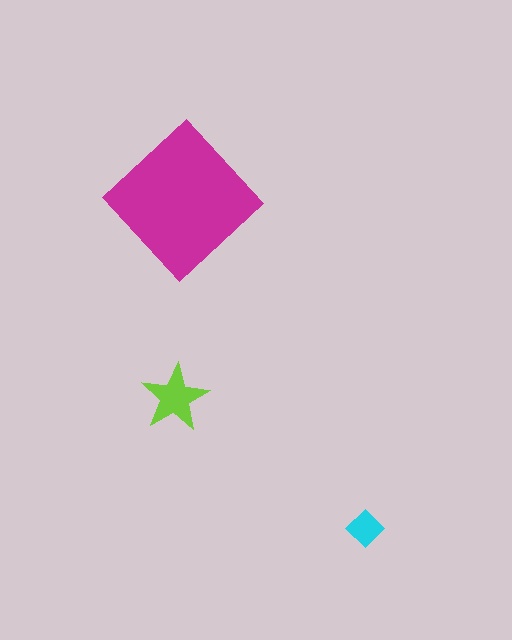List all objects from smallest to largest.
The cyan diamond, the lime star, the magenta diamond.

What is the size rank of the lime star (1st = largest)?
2nd.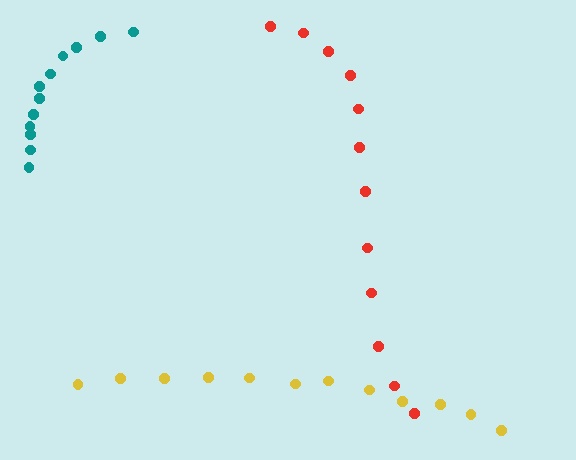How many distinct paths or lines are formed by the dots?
There are 3 distinct paths.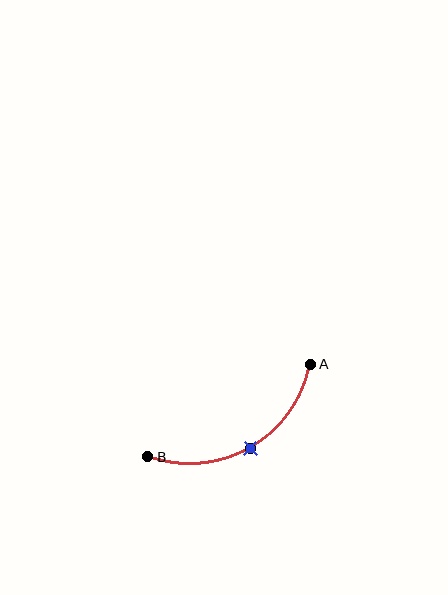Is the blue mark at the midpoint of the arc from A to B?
Yes. The blue mark lies on the arc at equal arc-length from both A and B — it is the arc midpoint.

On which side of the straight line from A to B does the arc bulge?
The arc bulges below the straight line connecting A and B.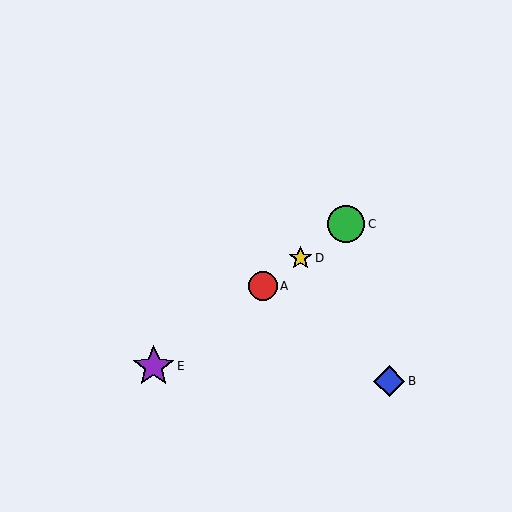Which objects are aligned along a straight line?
Objects A, C, D, E are aligned along a straight line.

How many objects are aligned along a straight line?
4 objects (A, C, D, E) are aligned along a straight line.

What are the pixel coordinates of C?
Object C is at (346, 224).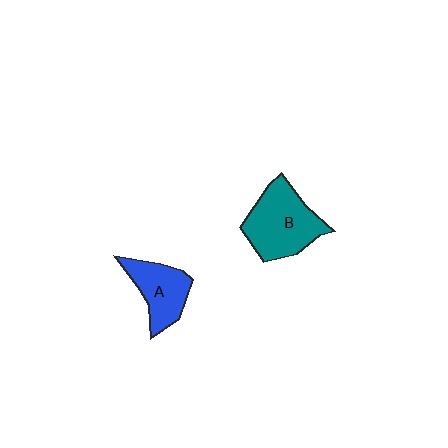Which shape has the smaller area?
Shape A (blue).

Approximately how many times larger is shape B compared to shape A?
Approximately 1.4 times.